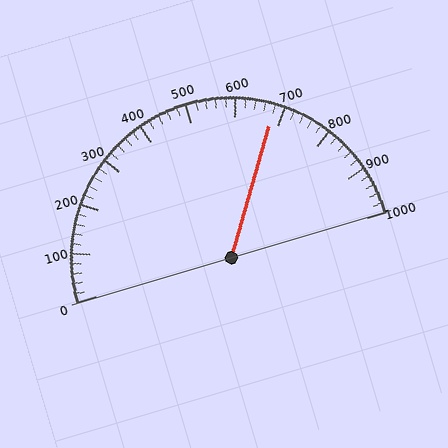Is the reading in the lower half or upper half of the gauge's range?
The reading is in the upper half of the range (0 to 1000).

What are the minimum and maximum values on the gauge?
The gauge ranges from 0 to 1000.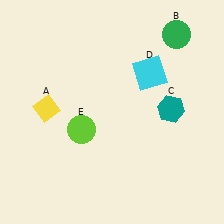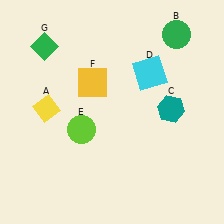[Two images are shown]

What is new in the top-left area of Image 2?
A green diamond (G) was added in the top-left area of Image 2.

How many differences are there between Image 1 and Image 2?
There are 2 differences between the two images.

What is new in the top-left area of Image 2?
A yellow square (F) was added in the top-left area of Image 2.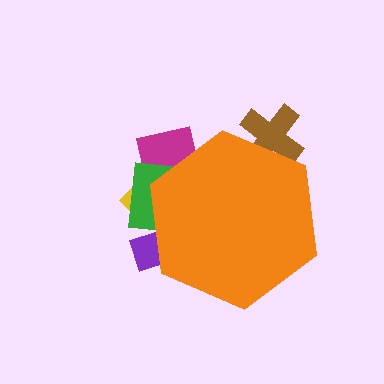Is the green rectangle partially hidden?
Yes, the green rectangle is partially hidden behind the orange hexagon.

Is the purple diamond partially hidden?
Yes, the purple diamond is partially hidden behind the orange hexagon.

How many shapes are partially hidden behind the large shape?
5 shapes are partially hidden.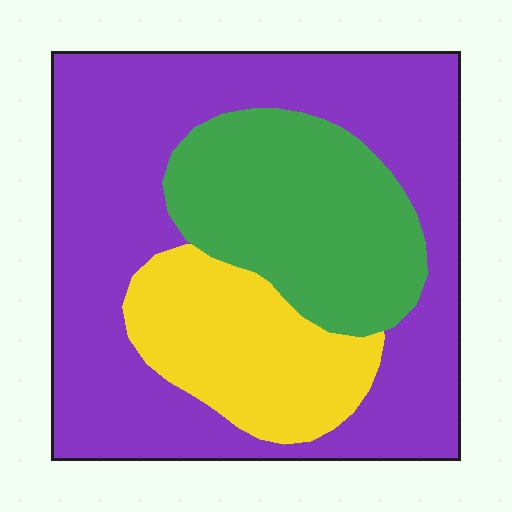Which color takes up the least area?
Yellow, at roughly 20%.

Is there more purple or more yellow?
Purple.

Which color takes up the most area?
Purple, at roughly 55%.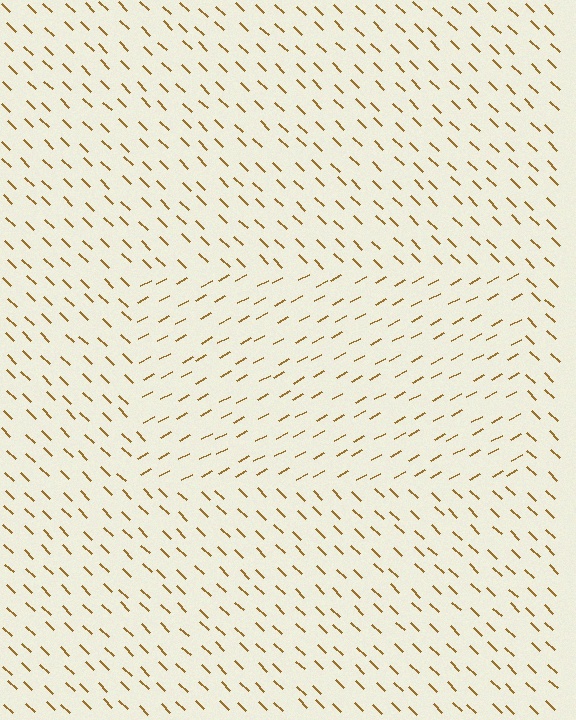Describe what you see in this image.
The image is filled with small brown line segments. A rectangle region in the image has lines oriented differently from the surrounding lines, creating a visible texture boundary.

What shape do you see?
I see a rectangle.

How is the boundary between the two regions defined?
The boundary is defined purely by a change in line orientation (approximately 73 degrees difference). All lines are the same color and thickness.